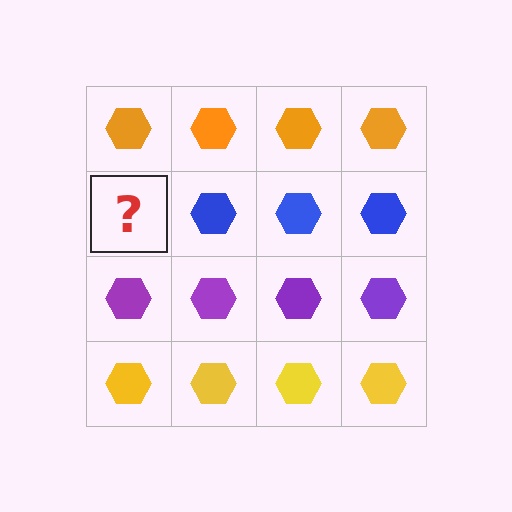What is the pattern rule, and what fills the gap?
The rule is that each row has a consistent color. The gap should be filled with a blue hexagon.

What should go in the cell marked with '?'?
The missing cell should contain a blue hexagon.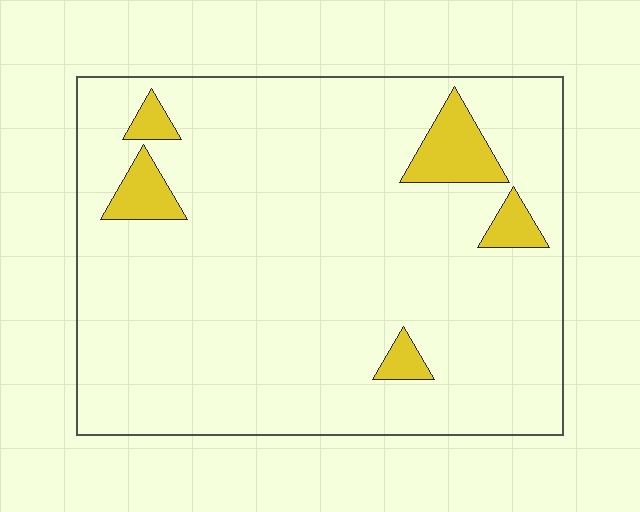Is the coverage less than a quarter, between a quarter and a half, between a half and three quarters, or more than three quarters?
Less than a quarter.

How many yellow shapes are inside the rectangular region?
5.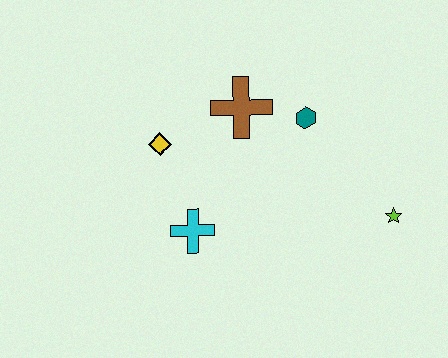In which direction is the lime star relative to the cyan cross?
The lime star is to the right of the cyan cross.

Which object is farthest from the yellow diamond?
The lime star is farthest from the yellow diamond.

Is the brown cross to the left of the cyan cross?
No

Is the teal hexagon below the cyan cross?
No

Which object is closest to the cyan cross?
The yellow diamond is closest to the cyan cross.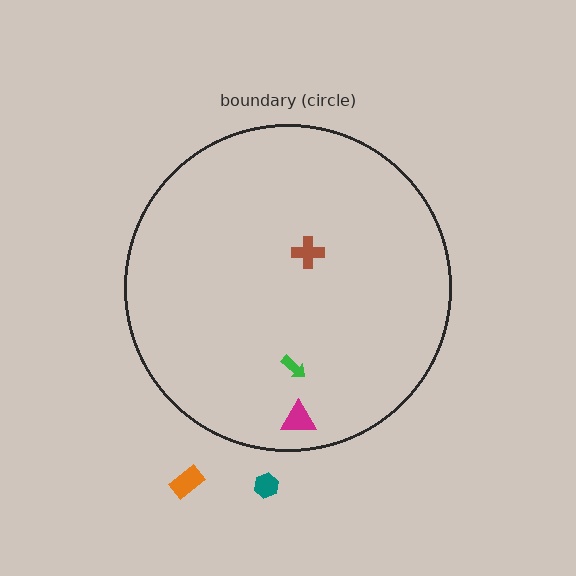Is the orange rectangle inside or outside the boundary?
Outside.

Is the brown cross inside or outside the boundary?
Inside.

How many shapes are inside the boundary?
3 inside, 2 outside.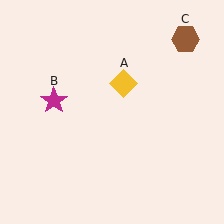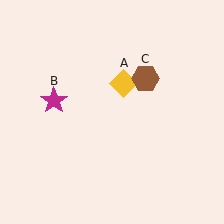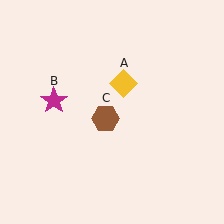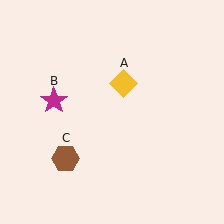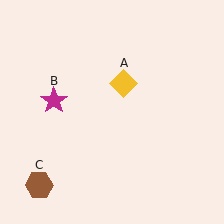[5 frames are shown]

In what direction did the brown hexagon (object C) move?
The brown hexagon (object C) moved down and to the left.